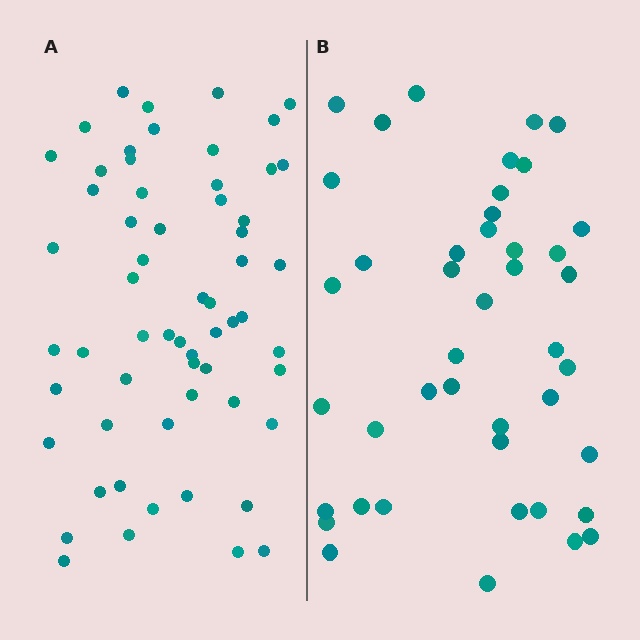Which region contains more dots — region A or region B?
Region A (the left region) has more dots.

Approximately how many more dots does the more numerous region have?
Region A has approximately 15 more dots than region B.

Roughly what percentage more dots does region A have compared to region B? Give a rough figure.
About 40% more.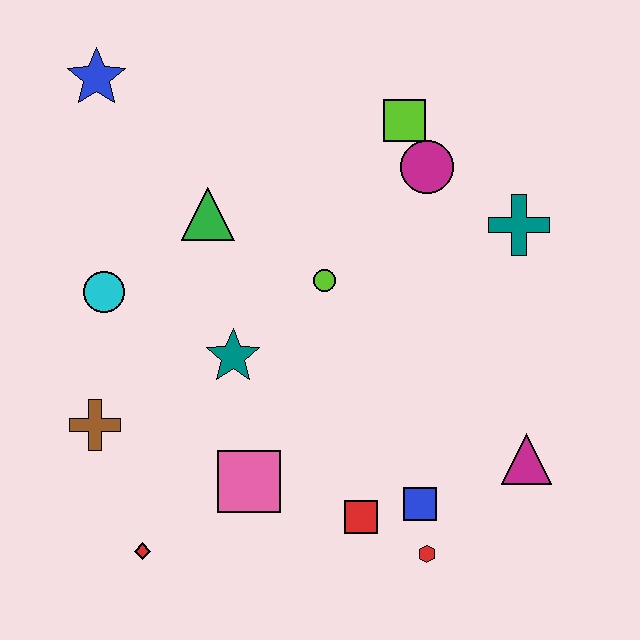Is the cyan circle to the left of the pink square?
Yes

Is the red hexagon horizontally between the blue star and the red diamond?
No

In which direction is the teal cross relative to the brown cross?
The teal cross is to the right of the brown cross.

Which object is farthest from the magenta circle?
The red diamond is farthest from the magenta circle.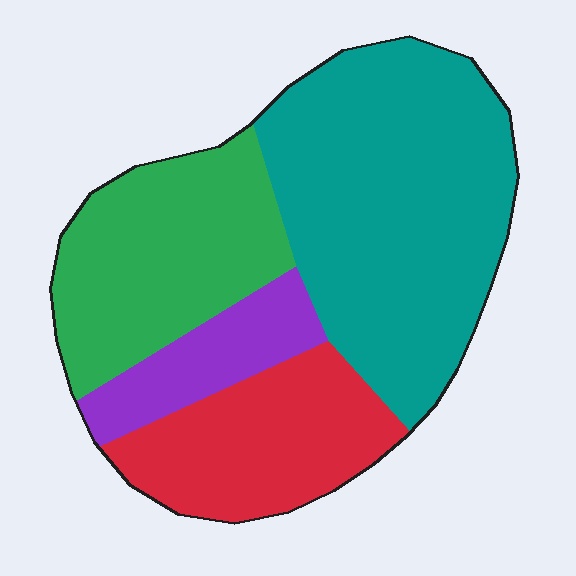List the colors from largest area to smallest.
From largest to smallest: teal, green, red, purple.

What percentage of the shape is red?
Red takes up about one fifth (1/5) of the shape.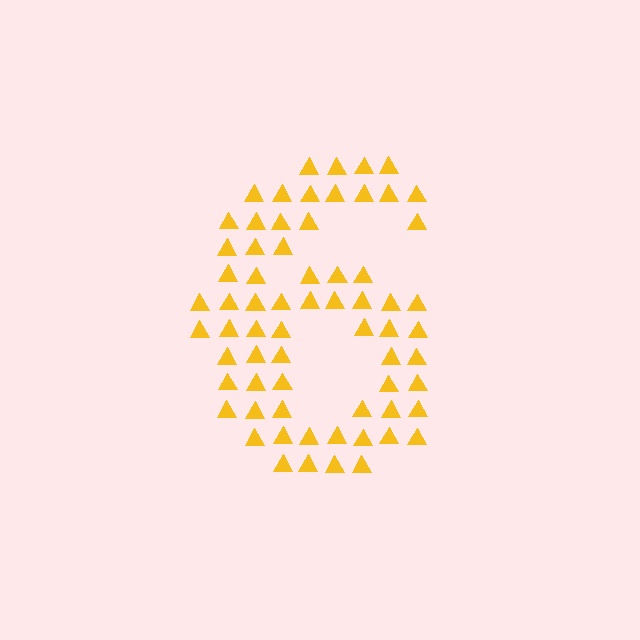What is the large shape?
The large shape is the digit 6.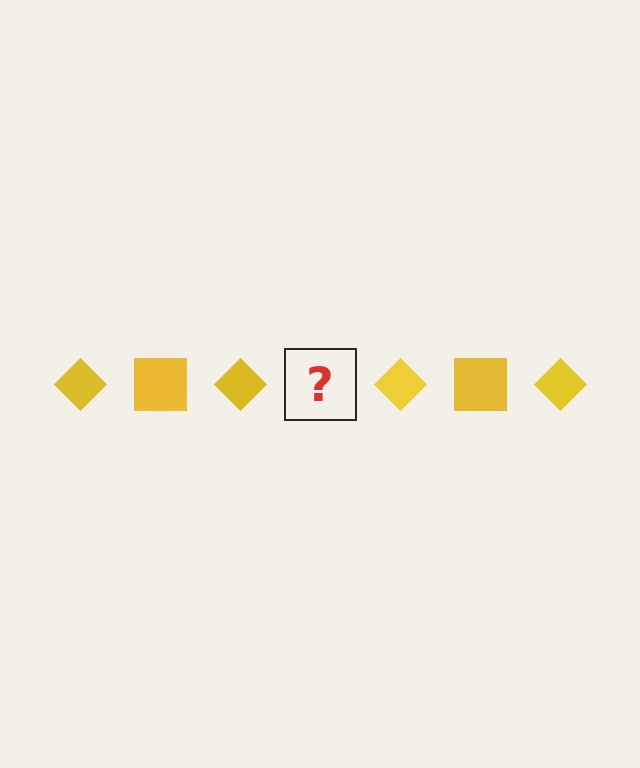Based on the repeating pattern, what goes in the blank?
The blank should be a yellow square.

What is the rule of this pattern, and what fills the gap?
The rule is that the pattern cycles through diamond, square shapes in yellow. The gap should be filled with a yellow square.